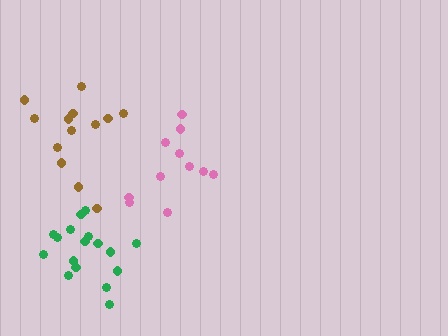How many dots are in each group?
Group 1: 11 dots, Group 2: 17 dots, Group 3: 13 dots (41 total).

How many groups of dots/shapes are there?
There are 3 groups.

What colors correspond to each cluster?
The clusters are colored: pink, green, brown.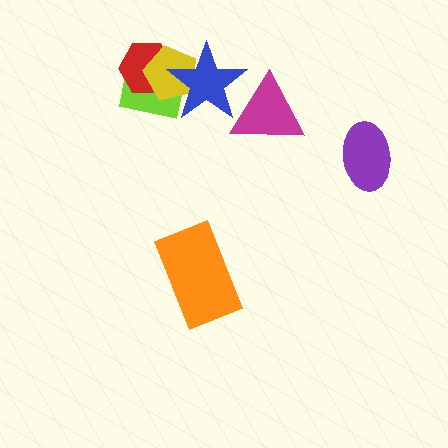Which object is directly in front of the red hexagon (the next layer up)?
The yellow pentagon is directly in front of the red hexagon.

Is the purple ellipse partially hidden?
No, no other shape covers it.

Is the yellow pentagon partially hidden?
Yes, it is partially covered by another shape.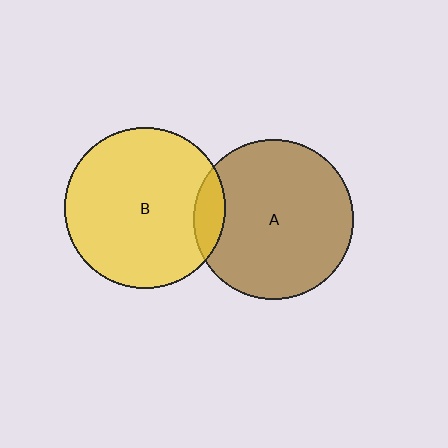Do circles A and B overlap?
Yes.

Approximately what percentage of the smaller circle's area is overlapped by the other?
Approximately 10%.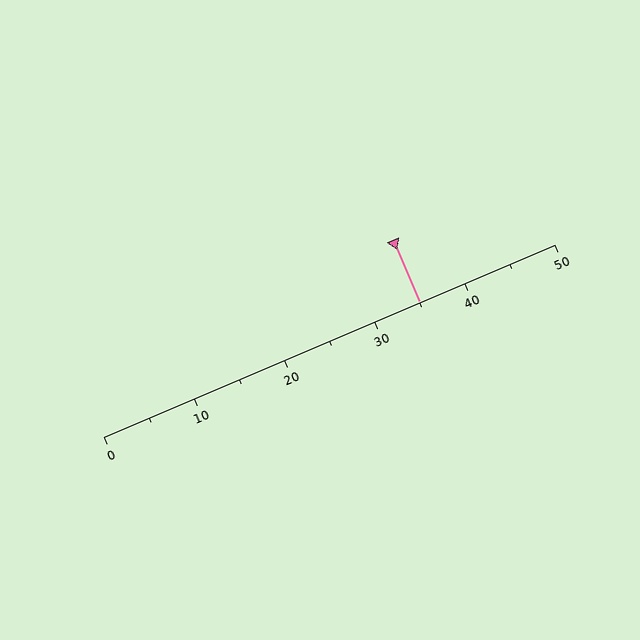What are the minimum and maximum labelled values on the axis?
The axis runs from 0 to 50.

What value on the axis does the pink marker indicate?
The marker indicates approximately 35.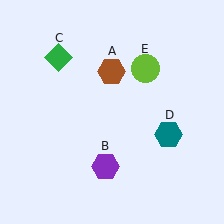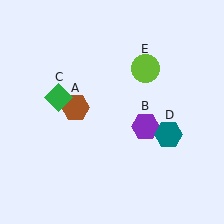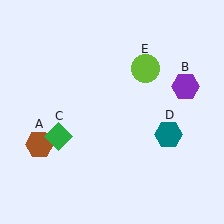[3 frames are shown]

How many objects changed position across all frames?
3 objects changed position: brown hexagon (object A), purple hexagon (object B), green diamond (object C).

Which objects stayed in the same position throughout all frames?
Teal hexagon (object D) and lime circle (object E) remained stationary.